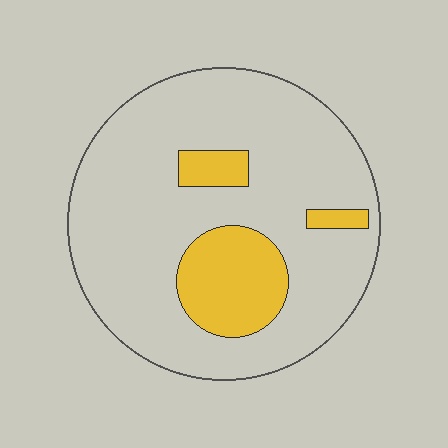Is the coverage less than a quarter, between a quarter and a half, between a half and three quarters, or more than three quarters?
Less than a quarter.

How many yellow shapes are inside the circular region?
3.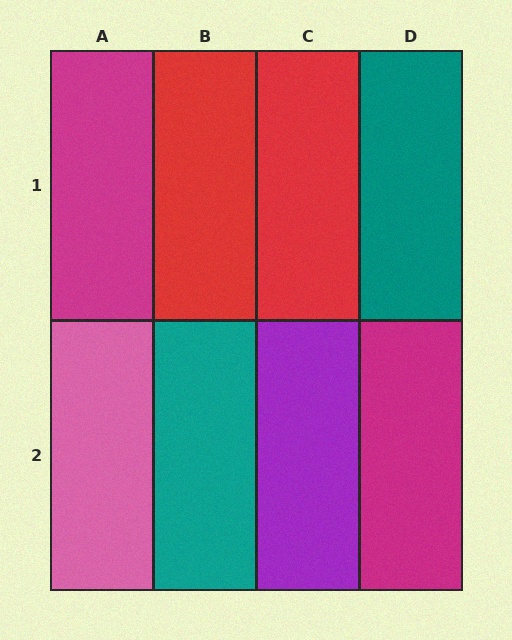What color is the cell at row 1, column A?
Magenta.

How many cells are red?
2 cells are red.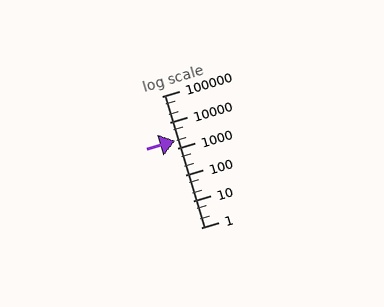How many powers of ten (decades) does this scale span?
The scale spans 5 decades, from 1 to 100000.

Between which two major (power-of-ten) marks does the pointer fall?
The pointer is between 1000 and 10000.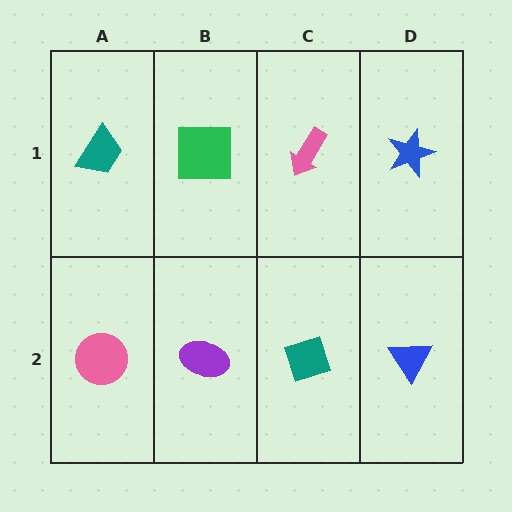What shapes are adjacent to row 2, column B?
A green square (row 1, column B), a pink circle (row 2, column A), a teal diamond (row 2, column C).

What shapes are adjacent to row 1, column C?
A teal diamond (row 2, column C), a green square (row 1, column B), a blue star (row 1, column D).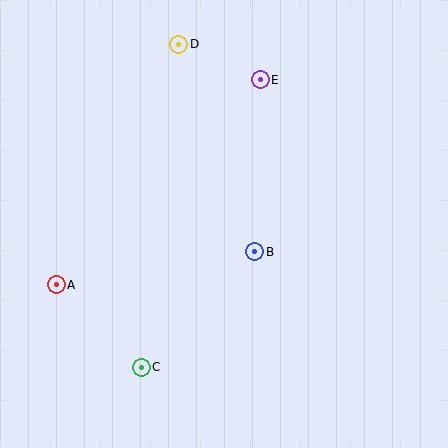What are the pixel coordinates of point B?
Point B is at (255, 252).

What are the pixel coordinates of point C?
Point C is at (141, 367).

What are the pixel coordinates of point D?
Point D is at (178, 44).